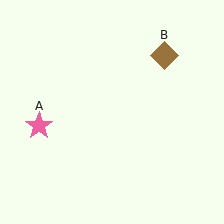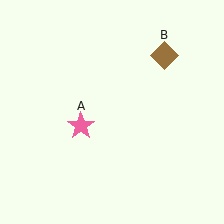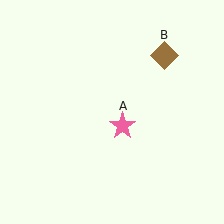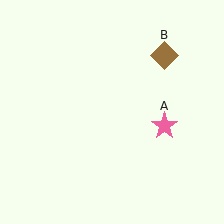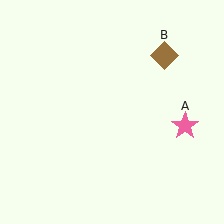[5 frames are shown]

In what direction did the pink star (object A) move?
The pink star (object A) moved right.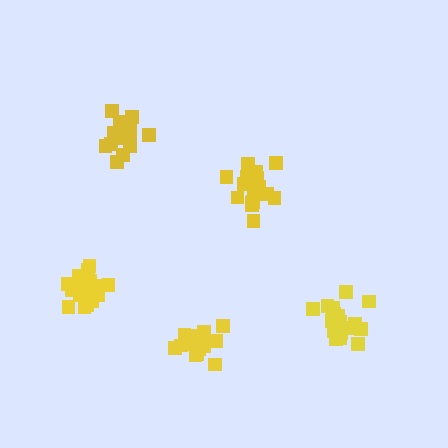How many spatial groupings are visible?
There are 5 spatial groupings.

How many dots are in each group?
Group 1: 16 dots, Group 2: 19 dots, Group 3: 19 dots, Group 4: 18 dots, Group 5: 14 dots (86 total).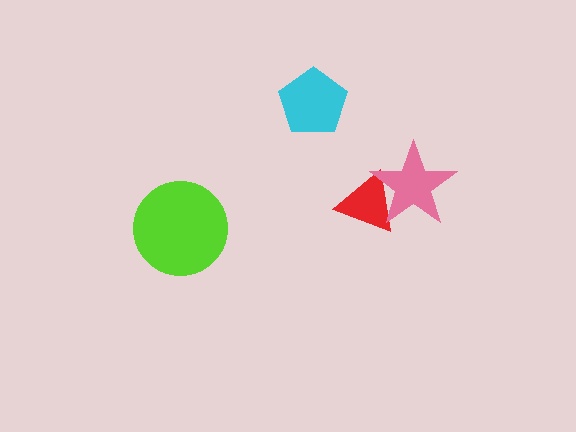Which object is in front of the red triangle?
The pink star is in front of the red triangle.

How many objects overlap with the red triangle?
1 object overlaps with the red triangle.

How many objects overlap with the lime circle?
0 objects overlap with the lime circle.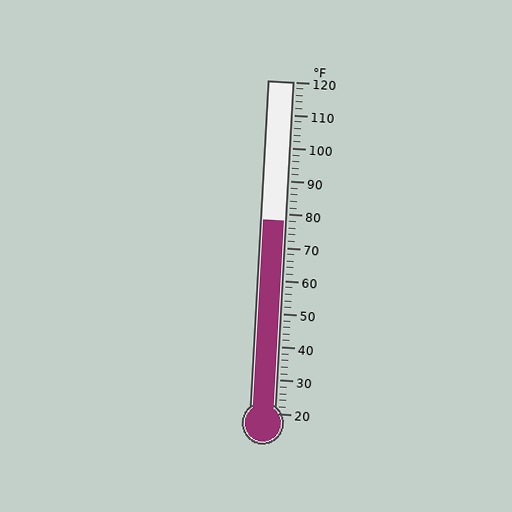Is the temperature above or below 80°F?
The temperature is below 80°F.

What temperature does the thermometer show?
The thermometer shows approximately 78°F.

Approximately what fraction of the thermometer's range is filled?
The thermometer is filled to approximately 60% of its range.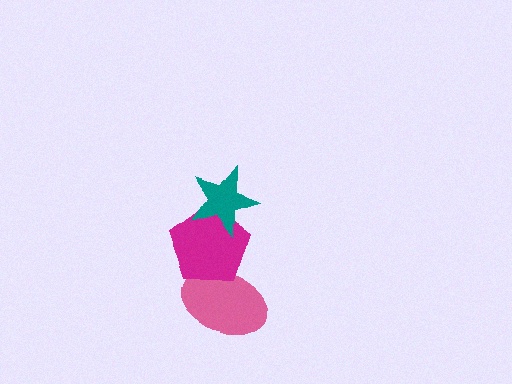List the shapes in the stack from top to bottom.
From top to bottom: the teal star, the magenta pentagon, the pink ellipse.